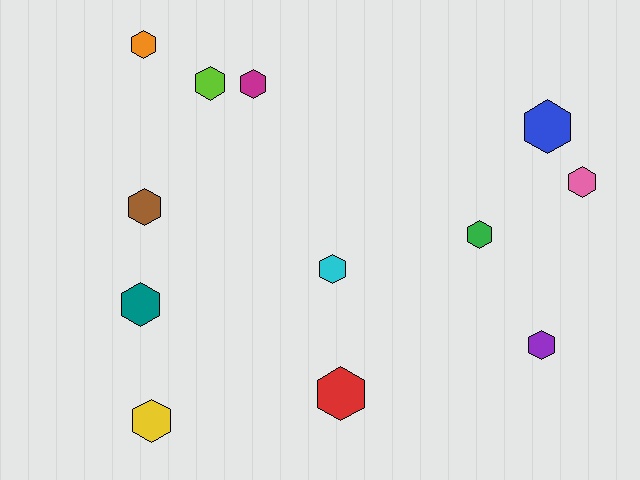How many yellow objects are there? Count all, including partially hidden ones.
There is 1 yellow object.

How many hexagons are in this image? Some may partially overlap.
There are 12 hexagons.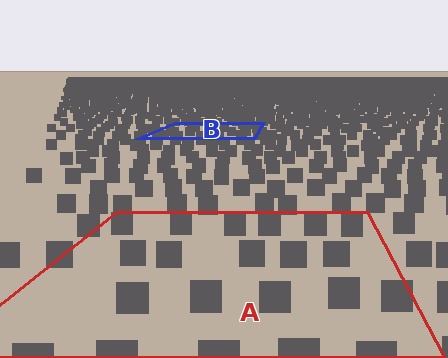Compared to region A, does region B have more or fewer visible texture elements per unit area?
Region B has more texture elements per unit area — they are packed more densely because it is farther away.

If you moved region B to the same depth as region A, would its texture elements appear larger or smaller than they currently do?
They would appear larger. At a closer depth, the same texture elements are projected at a bigger on-screen size.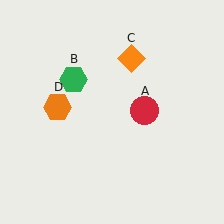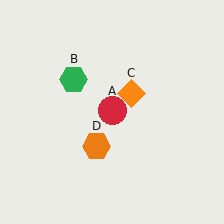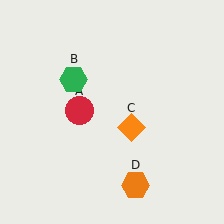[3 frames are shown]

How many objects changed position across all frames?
3 objects changed position: red circle (object A), orange diamond (object C), orange hexagon (object D).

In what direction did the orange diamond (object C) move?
The orange diamond (object C) moved down.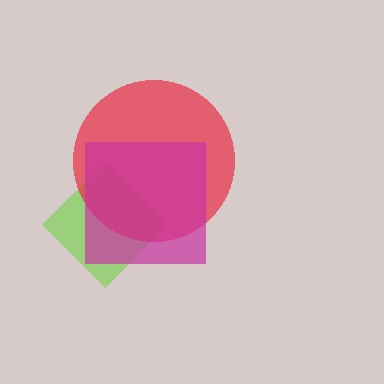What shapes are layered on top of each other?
The layered shapes are: a lime diamond, a red circle, a magenta square.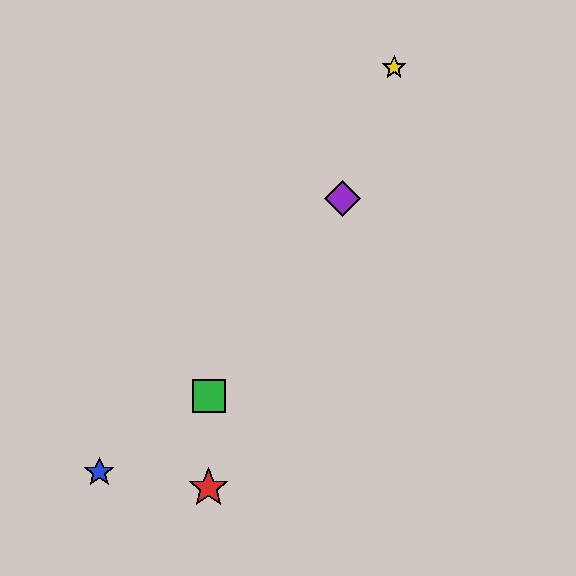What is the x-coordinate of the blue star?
The blue star is at x≈99.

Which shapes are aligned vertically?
The red star, the green square are aligned vertically.